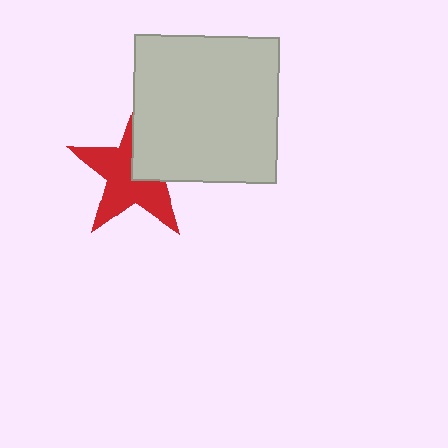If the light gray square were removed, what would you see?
You would see the complete red star.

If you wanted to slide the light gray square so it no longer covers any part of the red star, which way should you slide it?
Slide it toward the upper-right — that is the most direct way to separate the two shapes.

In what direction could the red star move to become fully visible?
The red star could move toward the lower-left. That would shift it out from behind the light gray square entirely.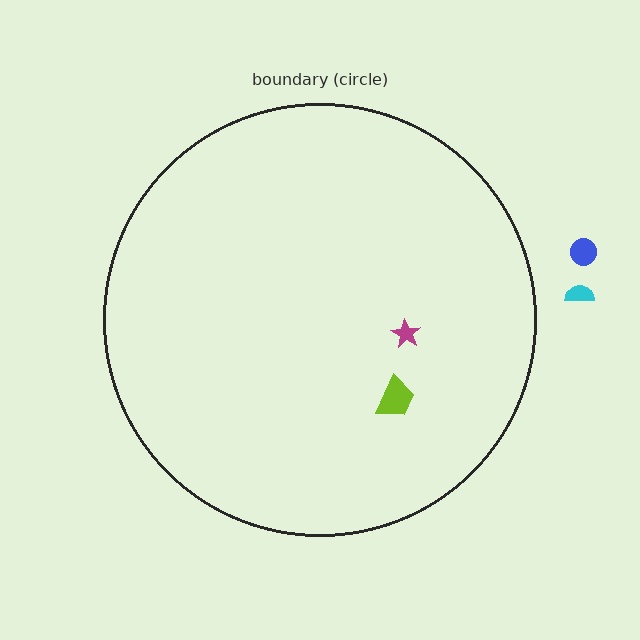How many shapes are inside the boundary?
2 inside, 2 outside.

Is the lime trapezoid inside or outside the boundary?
Inside.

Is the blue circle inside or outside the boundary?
Outside.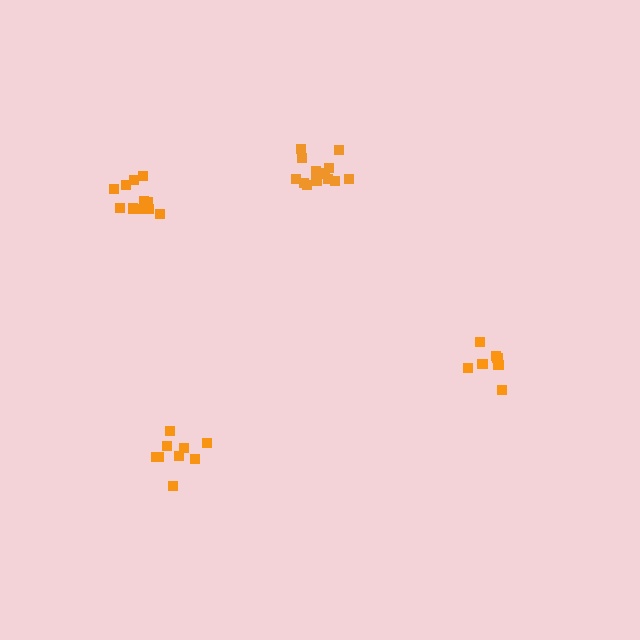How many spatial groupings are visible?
There are 4 spatial groupings.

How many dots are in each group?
Group 1: 9 dots, Group 2: 7 dots, Group 3: 12 dots, Group 4: 13 dots (41 total).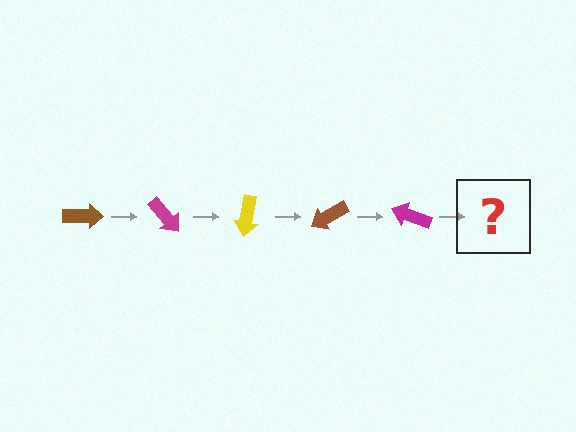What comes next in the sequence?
The next element should be a yellow arrow, rotated 250 degrees from the start.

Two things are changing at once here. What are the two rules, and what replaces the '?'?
The two rules are that it rotates 50 degrees each step and the color cycles through brown, magenta, and yellow. The '?' should be a yellow arrow, rotated 250 degrees from the start.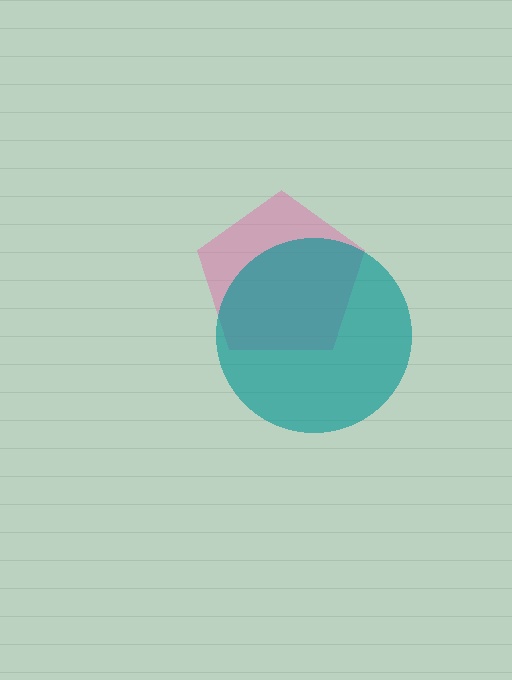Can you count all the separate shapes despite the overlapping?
Yes, there are 2 separate shapes.